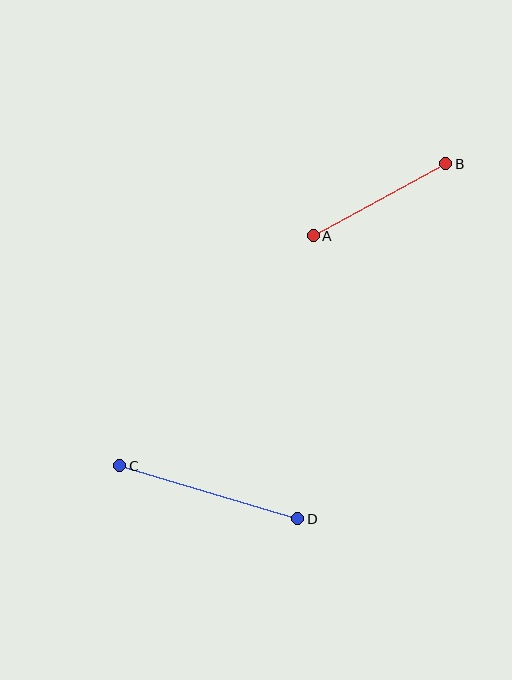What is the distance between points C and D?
The distance is approximately 186 pixels.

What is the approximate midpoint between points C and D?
The midpoint is at approximately (209, 492) pixels.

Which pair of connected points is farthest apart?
Points C and D are farthest apart.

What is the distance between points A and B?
The distance is approximately 151 pixels.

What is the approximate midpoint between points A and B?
The midpoint is at approximately (379, 200) pixels.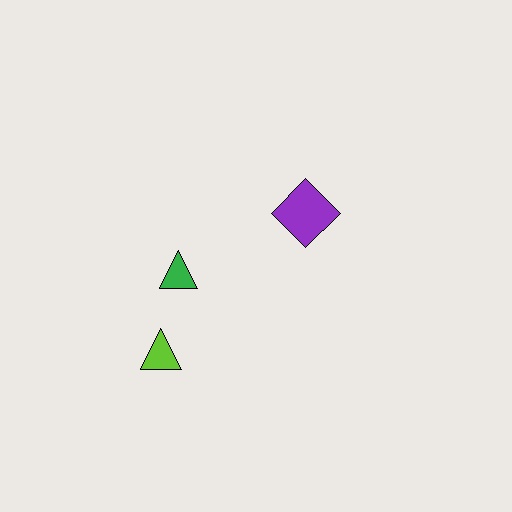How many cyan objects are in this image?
There are no cyan objects.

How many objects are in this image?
There are 3 objects.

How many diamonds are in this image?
There is 1 diamond.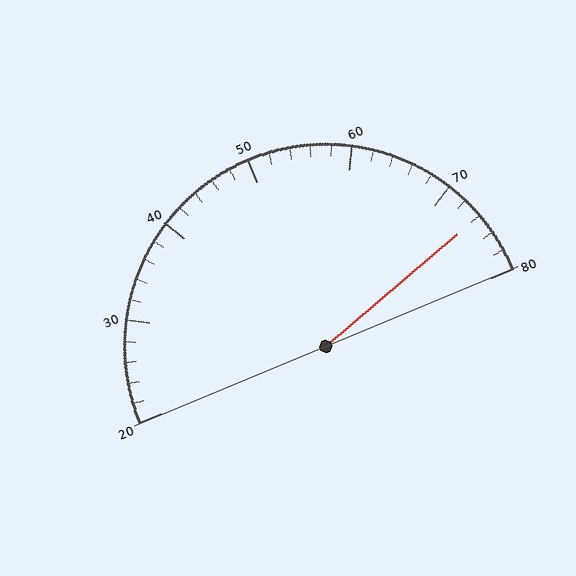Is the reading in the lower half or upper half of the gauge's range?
The reading is in the upper half of the range (20 to 80).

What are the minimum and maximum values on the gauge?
The gauge ranges from 20 to 80.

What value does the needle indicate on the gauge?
The needle indicates approximately 74.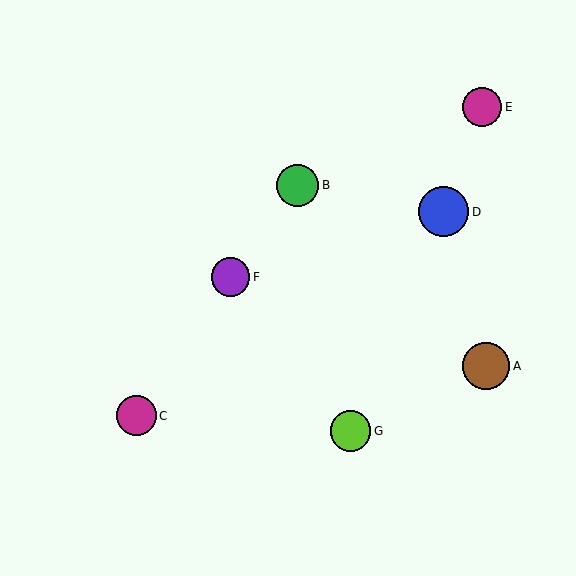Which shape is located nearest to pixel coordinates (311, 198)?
The green circle (labeled B) at (298, 185) is nearest to that location.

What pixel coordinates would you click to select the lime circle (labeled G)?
Click at (350, 431) to select the lime circle G.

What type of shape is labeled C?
Shape C is a magenta circle.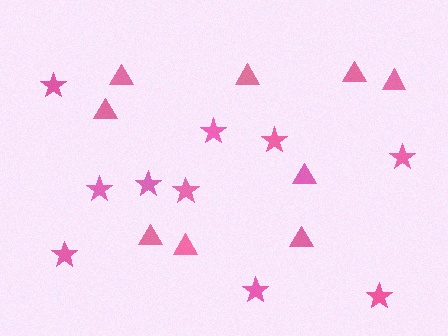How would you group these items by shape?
There are 2 groups: one group of triangles (9) and one group of stars (10).